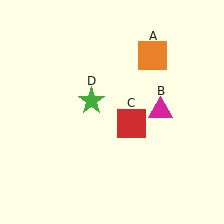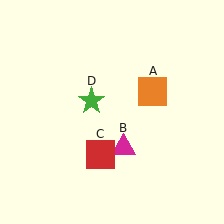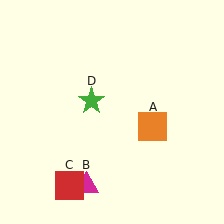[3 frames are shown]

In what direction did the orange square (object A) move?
The orange square (object A) moved down.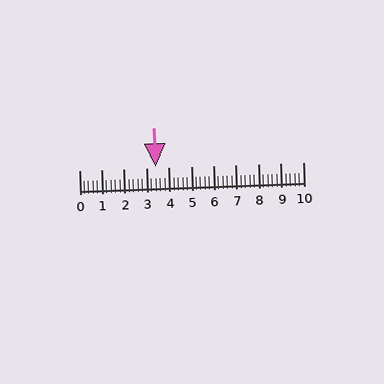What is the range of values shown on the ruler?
The ruler shows values from 0 to 10.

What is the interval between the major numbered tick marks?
The major tick marks are spaced 1 units apart.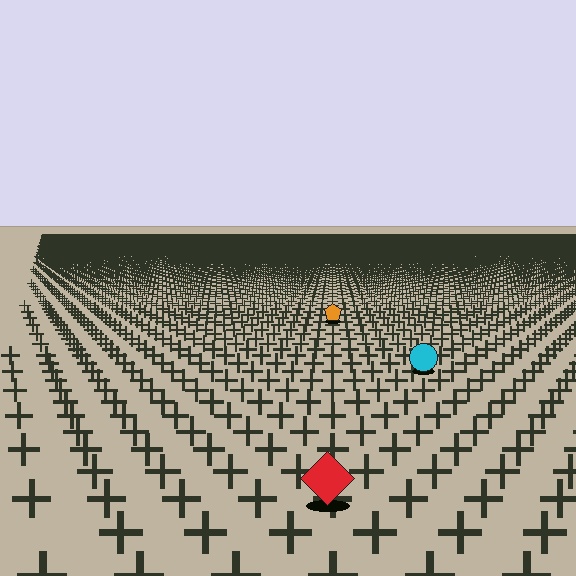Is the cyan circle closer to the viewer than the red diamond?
No. The red diamond is closer — you can tell from the texture gradient: the ground texture is coarser near it.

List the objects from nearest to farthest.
From nearest to farthest: the red diamond, the cyan circle, the orange pentagon.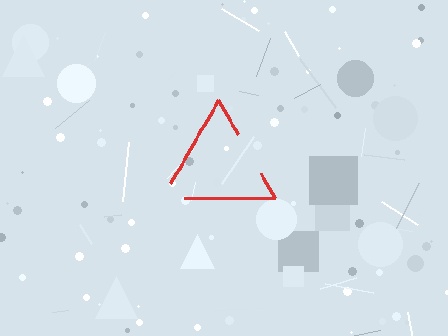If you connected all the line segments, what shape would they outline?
They would outline a triangle.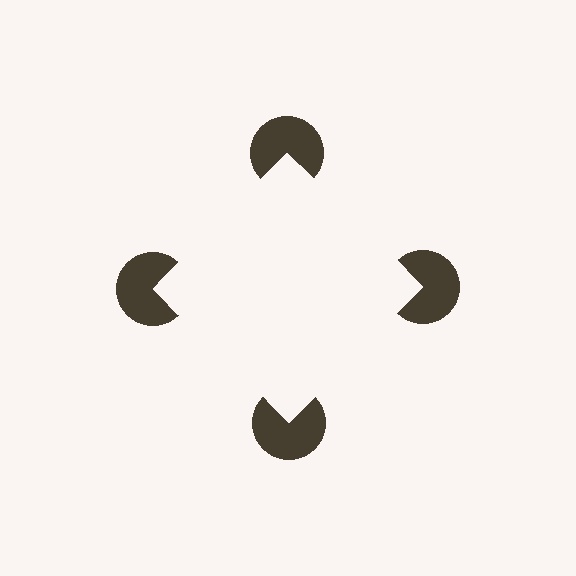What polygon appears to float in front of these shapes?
An illusory square — its edges are inferred from the aligned wedge cuts in the pac-man discs, not physically drawn.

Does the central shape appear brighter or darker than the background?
It typically appears slightly brighter than the background, even though no actual brightness change is drawn.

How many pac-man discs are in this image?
There are 4 — one at each vertex of the illusory square.